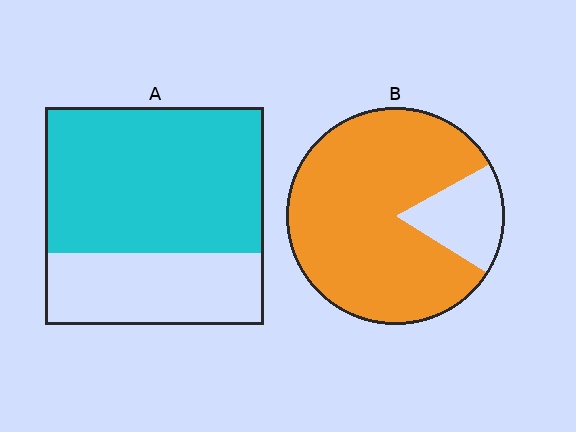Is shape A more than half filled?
Yes.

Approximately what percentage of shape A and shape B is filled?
A is approximately 65% and B is approximately 85%.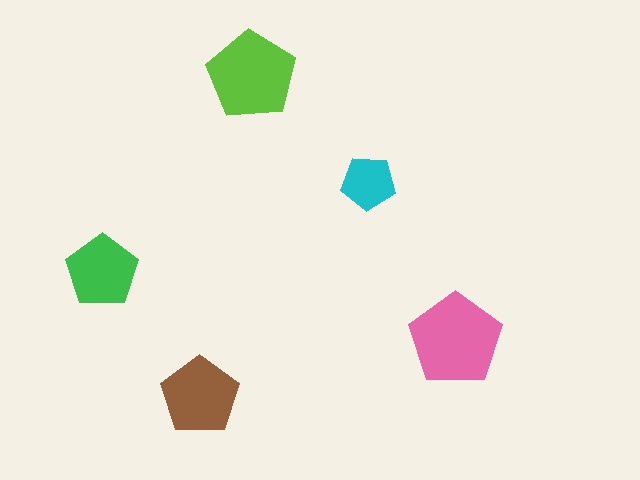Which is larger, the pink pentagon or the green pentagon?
The pink one.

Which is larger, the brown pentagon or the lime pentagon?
The lime one.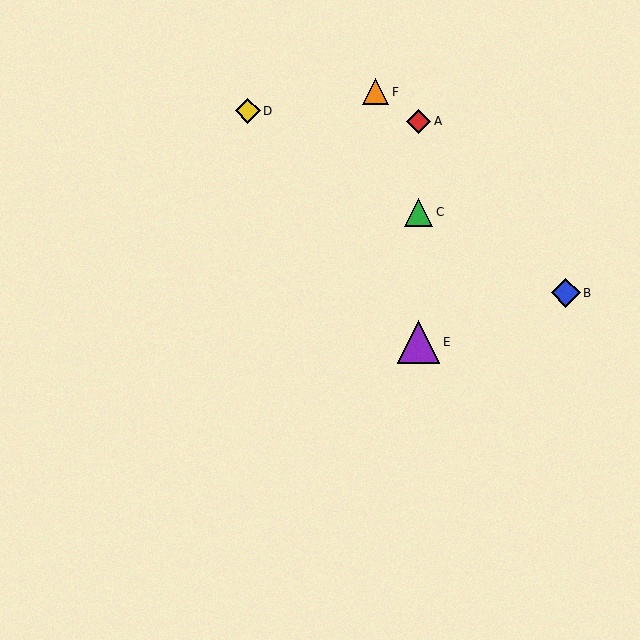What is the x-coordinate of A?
Object A is at x≈419.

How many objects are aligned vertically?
3 objects (A, C, E) are aligned vertically.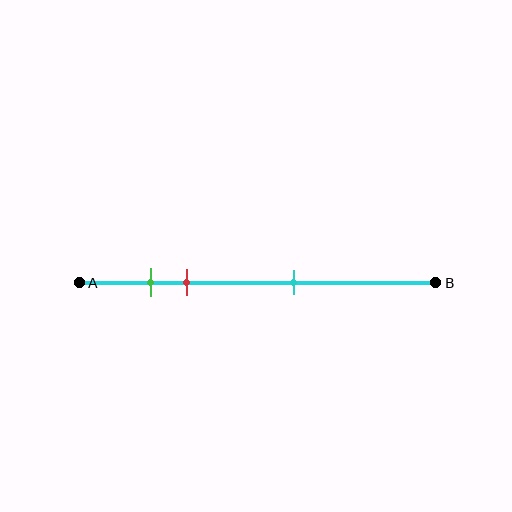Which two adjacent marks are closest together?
The green and red marks are the closest adjacent pair.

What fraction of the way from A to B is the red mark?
The red mark is approximately 30% (0.3) of the way from A to B.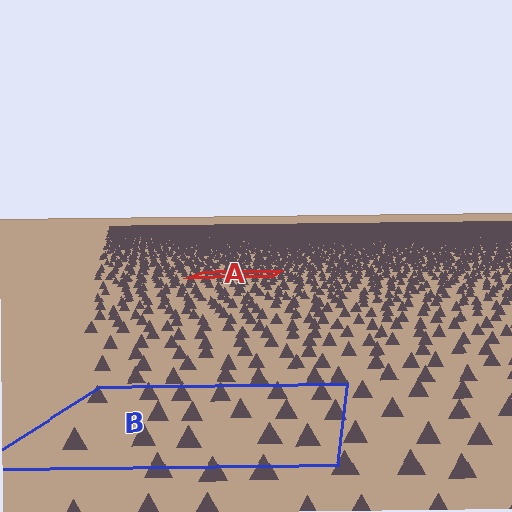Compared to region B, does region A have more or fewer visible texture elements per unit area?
Region A has more texture elements per unit area — they are packed more densely because it is farther away.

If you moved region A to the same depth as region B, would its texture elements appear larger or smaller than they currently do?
They would appear larger. At a closer depth, the same texture elements are projected at a bigger on-screen size.